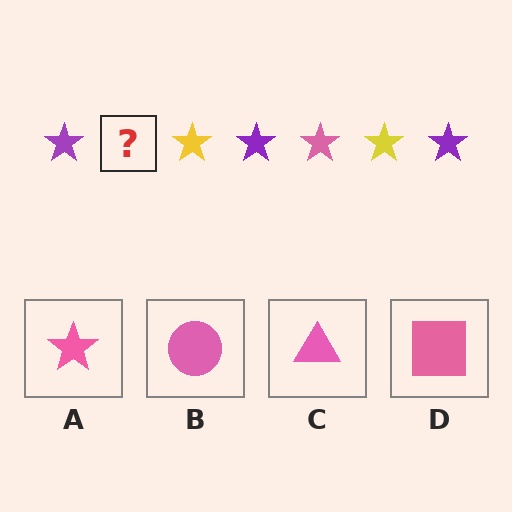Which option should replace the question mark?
Option A.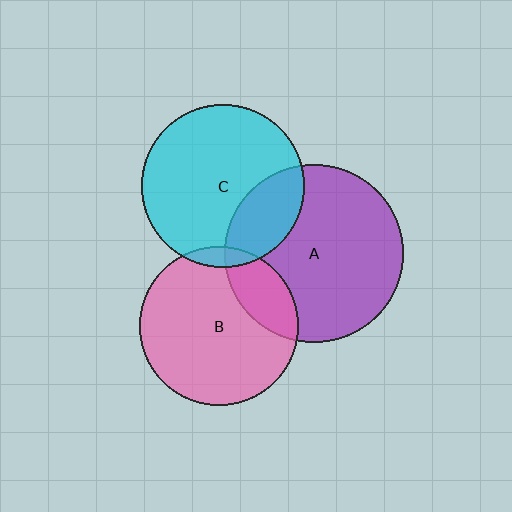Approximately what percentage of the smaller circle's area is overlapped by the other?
Approximately 5%.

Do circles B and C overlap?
Yes.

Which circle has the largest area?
Circle A (purple).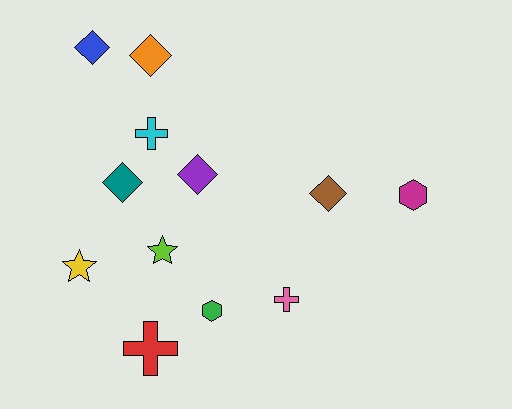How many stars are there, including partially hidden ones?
There are 2 stars.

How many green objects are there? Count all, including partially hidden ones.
There is 1 green object.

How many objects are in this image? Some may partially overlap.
There are 12 objects.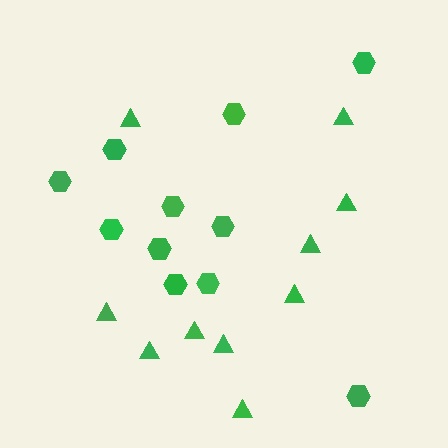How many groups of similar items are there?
There are 2 groups: one group of hexagons (11) and one group of triangles (10).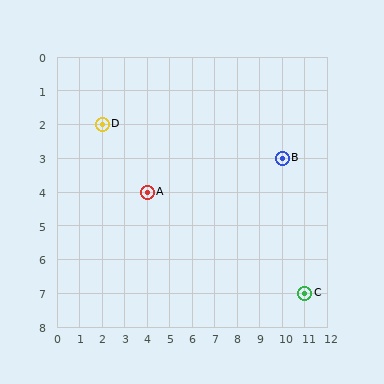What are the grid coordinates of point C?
Point C is at grid coordinates (11, 7).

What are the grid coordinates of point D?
Point D is at grid coordinates (2, 2).